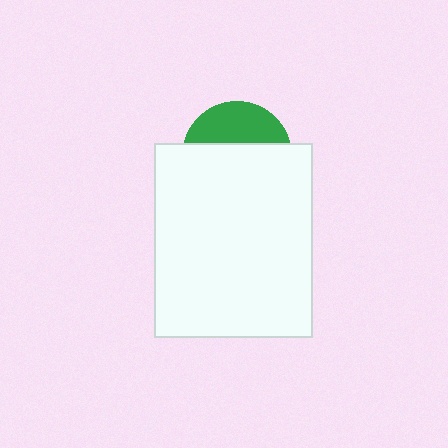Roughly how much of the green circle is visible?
A small part of it is visible (roughly 36%).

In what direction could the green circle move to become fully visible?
The green circle could move up. That would shift it out from behind the white rectangle entirely.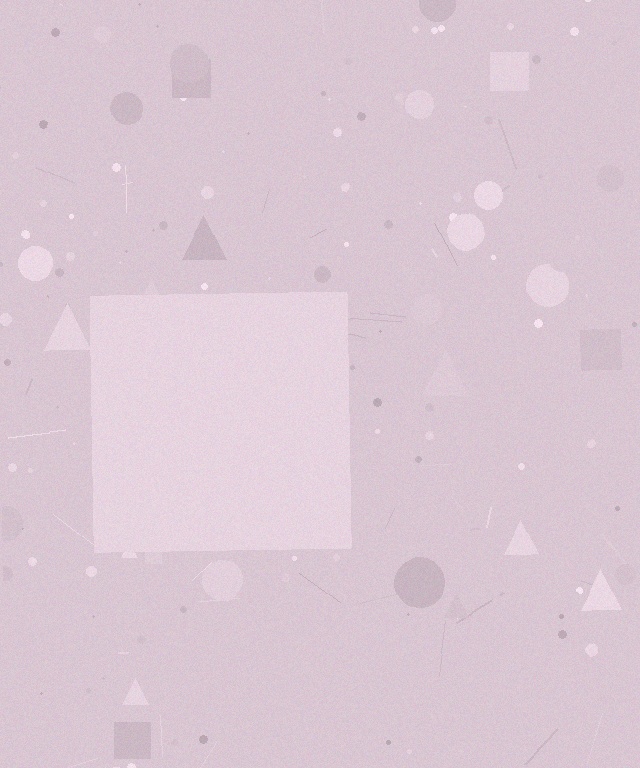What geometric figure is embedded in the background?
A square is embedded in the background.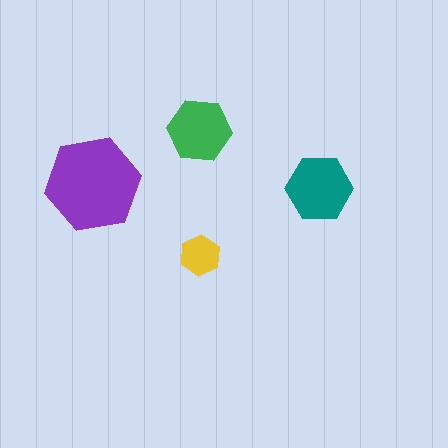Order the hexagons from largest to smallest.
the purple one, the teal one, the green one, the yellow one.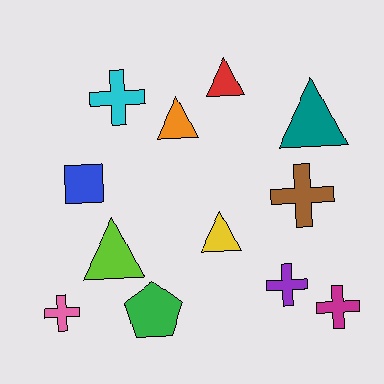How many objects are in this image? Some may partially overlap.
There are 12 objects.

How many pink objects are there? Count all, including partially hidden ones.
There is 1 pink object.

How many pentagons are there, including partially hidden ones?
There is 1 pentagon.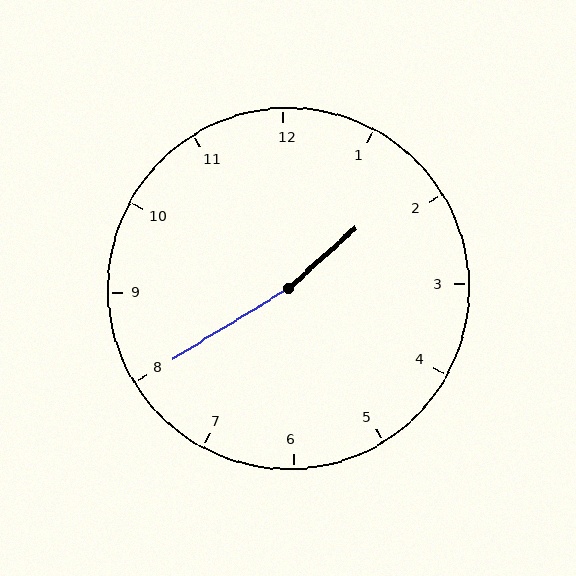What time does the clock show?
1:40.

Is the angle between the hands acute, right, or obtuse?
It is obtuse.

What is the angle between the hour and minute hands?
Approximately 170 degrees.